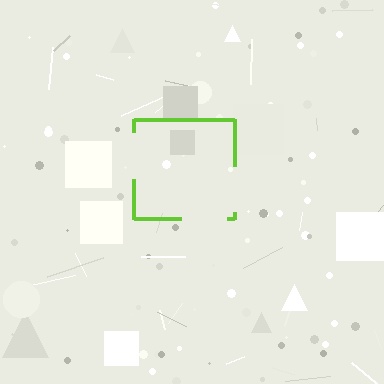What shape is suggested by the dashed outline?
The dashed outline suggests a square.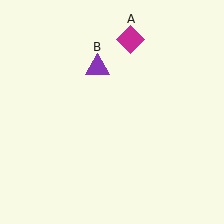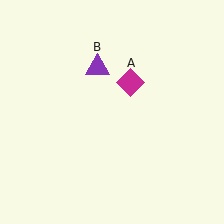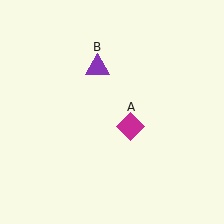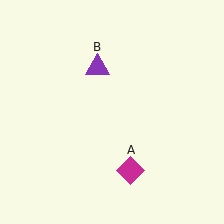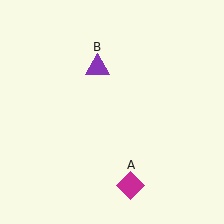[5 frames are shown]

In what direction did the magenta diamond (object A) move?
The magenta diamond (object A) moved down.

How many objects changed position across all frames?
1 object changed position: magenta diamond (object A).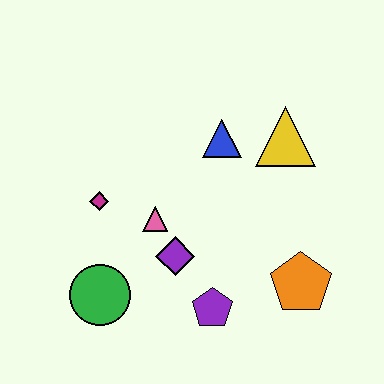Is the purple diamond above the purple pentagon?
Yes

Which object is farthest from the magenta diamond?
The orange pentagon is farthest from the magenta diamond.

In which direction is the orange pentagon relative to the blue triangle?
The orange pentagon is below the blue triangle.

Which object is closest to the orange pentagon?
The purple pentagon is closest to the orange pentagon.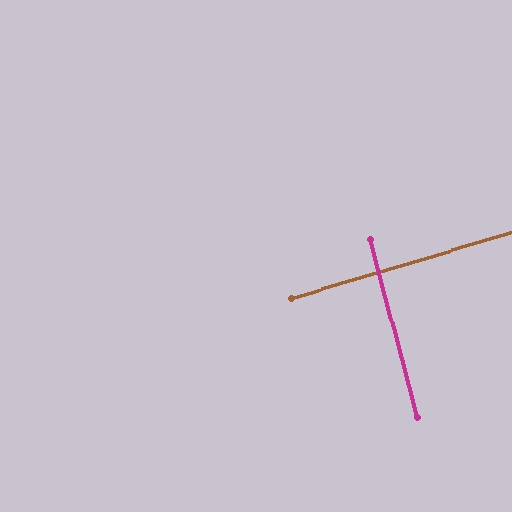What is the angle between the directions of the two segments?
Approximately 88 degrees.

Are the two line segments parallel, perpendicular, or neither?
Perpendicular — they meet at approximately 88°.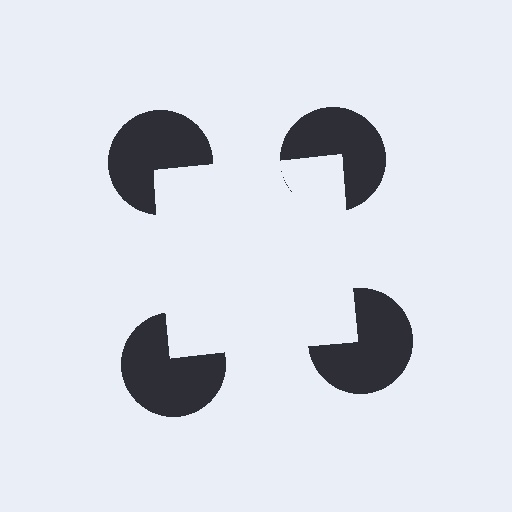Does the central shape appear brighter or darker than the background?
It typically appears slightly brighter than the background, even though no actual brightness change is drawn.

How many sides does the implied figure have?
4 sides.